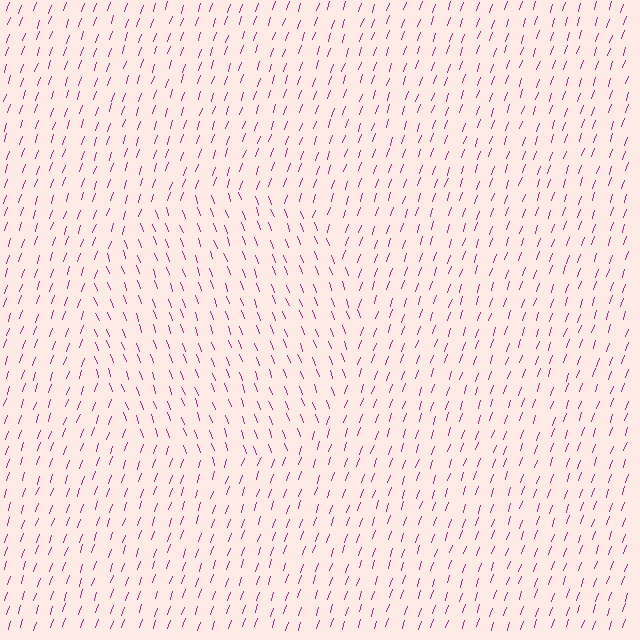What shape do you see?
I see a circle.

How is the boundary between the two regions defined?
The boundary is defined purely by a change in line orientation (approximately 39 degrees difference). All lines are the same color and thickness.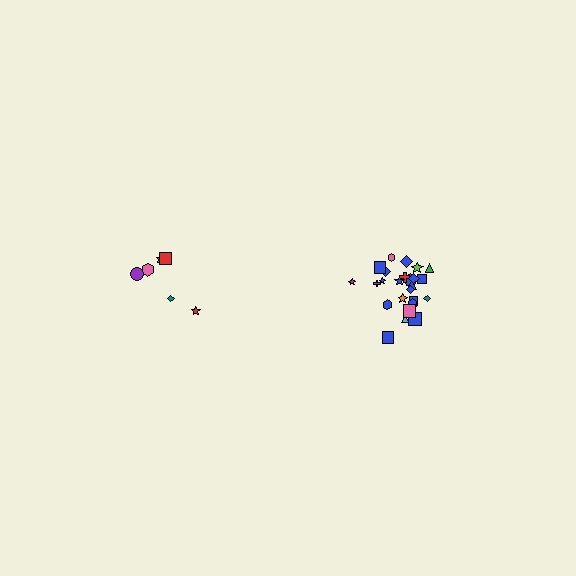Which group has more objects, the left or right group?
The right group.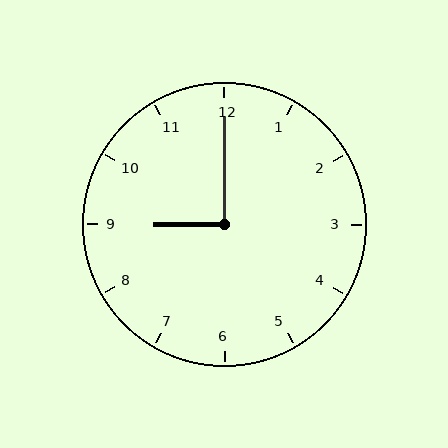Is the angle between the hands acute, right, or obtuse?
It is right.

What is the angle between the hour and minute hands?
Approximately 90 degrees.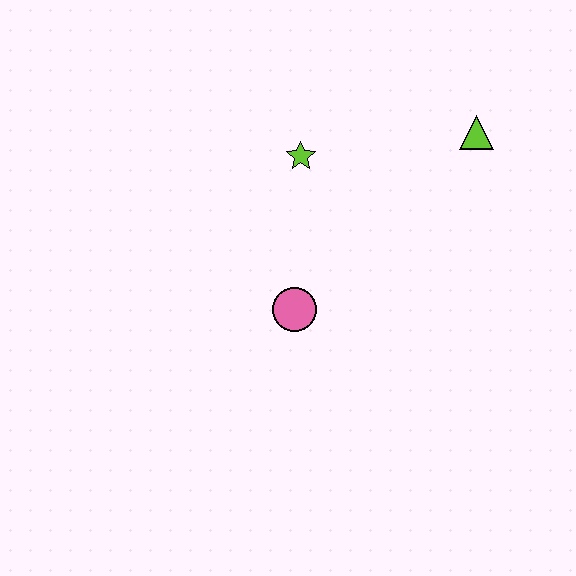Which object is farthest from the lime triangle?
The pink circle is farthest from the lime triangle.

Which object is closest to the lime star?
The pink circle is closest to the lime star.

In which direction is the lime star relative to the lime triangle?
The lime star is to the left of the lime triangle.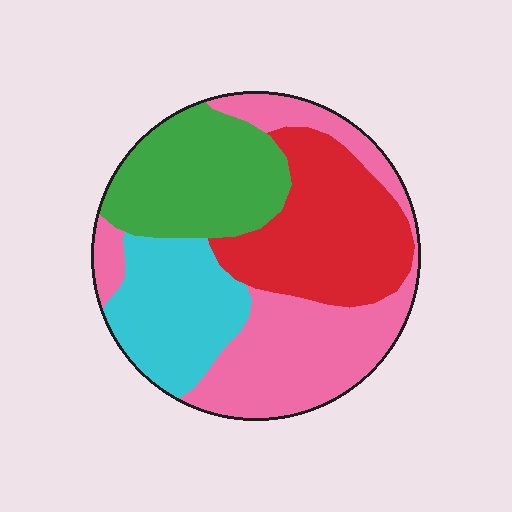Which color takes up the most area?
Pink, at roughly 35%.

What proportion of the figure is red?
Red covers around 25% of the figure.